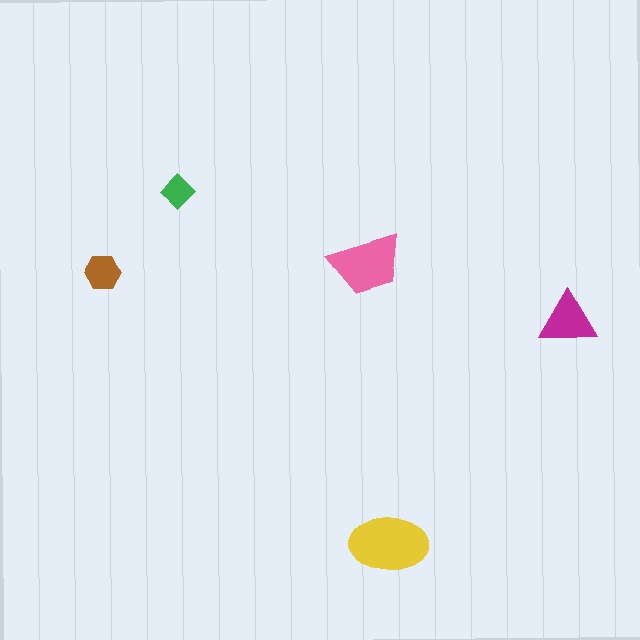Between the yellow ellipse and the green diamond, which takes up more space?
The yellow ellipse.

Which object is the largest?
The yellow ellipse.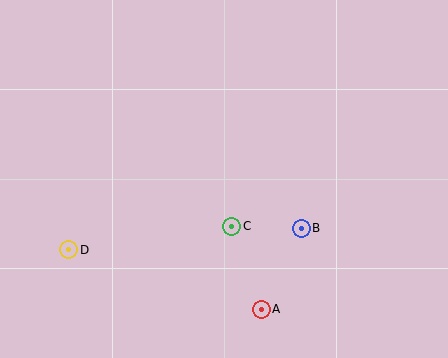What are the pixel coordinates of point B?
Point B is at (301, 228).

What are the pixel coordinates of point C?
Point C is at (232, 226).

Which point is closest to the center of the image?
Point C at (232, 226) is closest to the center.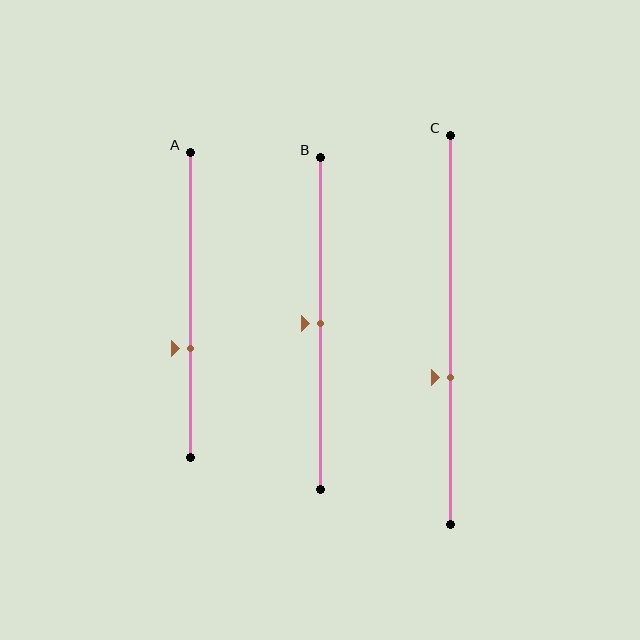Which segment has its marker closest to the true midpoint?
Segment B has its marker closest to the true midpoint.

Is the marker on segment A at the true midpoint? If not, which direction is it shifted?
No, the marker on segment A is shifted downward by about 14% of the segment length.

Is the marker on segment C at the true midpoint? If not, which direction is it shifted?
No, the marker on segment C is shifted downward by about 12% of the segment length.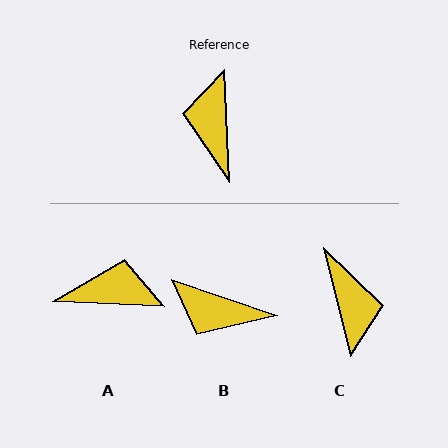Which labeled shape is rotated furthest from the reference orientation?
C, about 169 degrees away.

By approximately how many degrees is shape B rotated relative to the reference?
Approximately 69 degrees counter-clockwise.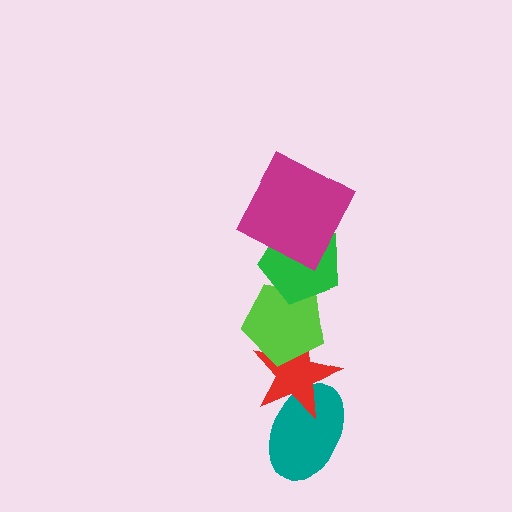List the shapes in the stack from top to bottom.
From top to bottom: the magenta square, the green pentagon, the lime pentagon, the red star, the teal ellipse.